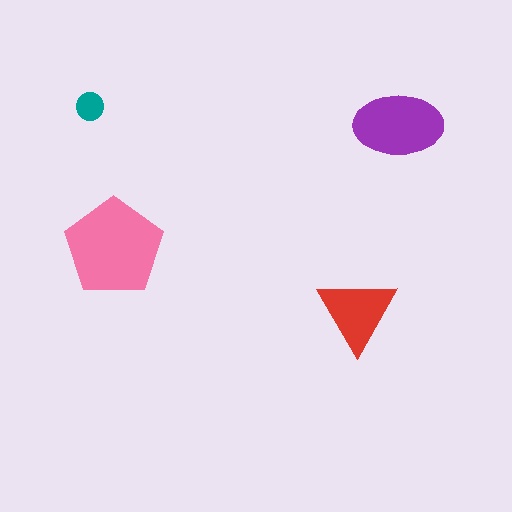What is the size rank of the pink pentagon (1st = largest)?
1st.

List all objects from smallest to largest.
The teal circle, the red triangle, the purple ellipse, the pink pentagon.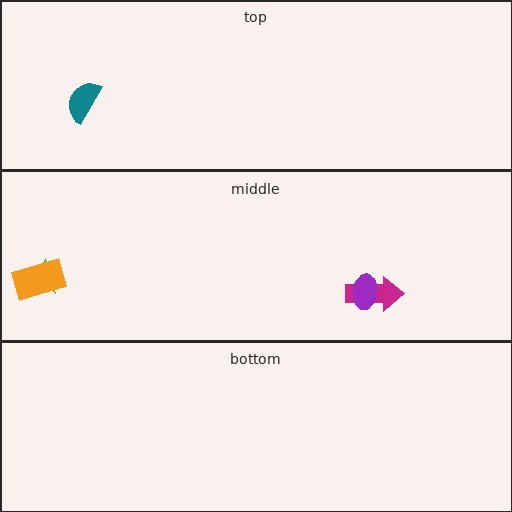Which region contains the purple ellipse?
The middle region.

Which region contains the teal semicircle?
The top region.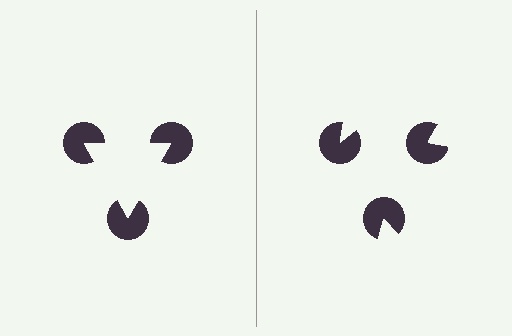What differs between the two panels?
The pac-man discs are positioned identically on both sides; only the wedge orientations differ. On the left they align to a triangle; on the right they are misaligned.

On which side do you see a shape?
An illusory triangle appears on the left side. On the right side the wedge cuts are rotated, so no coherent shape forms.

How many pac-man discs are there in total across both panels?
6 — 3 on each side.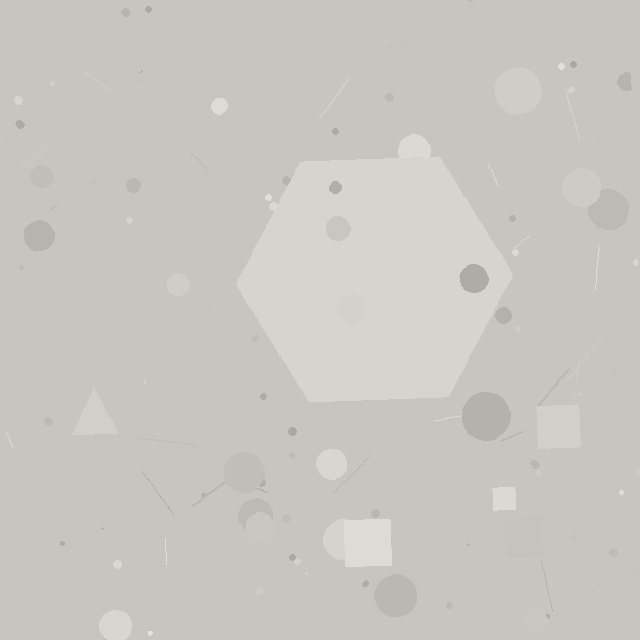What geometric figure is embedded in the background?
A hexagon is embedded in the background.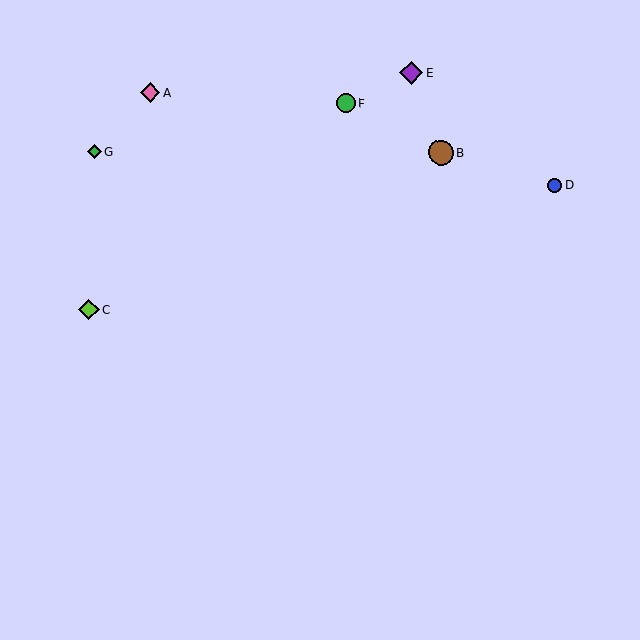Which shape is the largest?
The brown circle (labeled B) is the largest.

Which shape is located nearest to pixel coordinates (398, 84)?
The purple diamond (labeled E) at (411, 73) is nearest to that location.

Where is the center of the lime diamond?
The center of the lime diamond is at (89, 310).